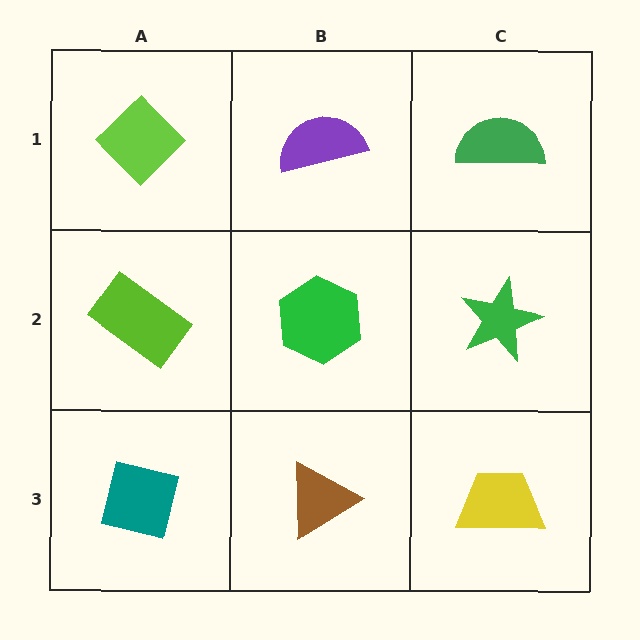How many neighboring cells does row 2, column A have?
3.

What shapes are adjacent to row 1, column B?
A green hexagon (row 2, column B), a lime diamond (row 1, column A), a green semicircle (row 1, column C).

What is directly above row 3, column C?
A green star.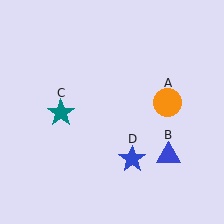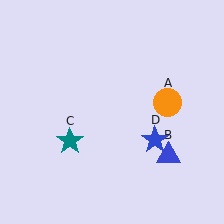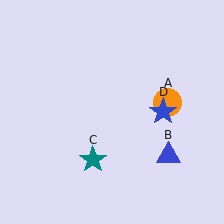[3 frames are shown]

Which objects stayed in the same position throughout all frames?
Orange circle (object A) and blue triangle (object B) remained stationary.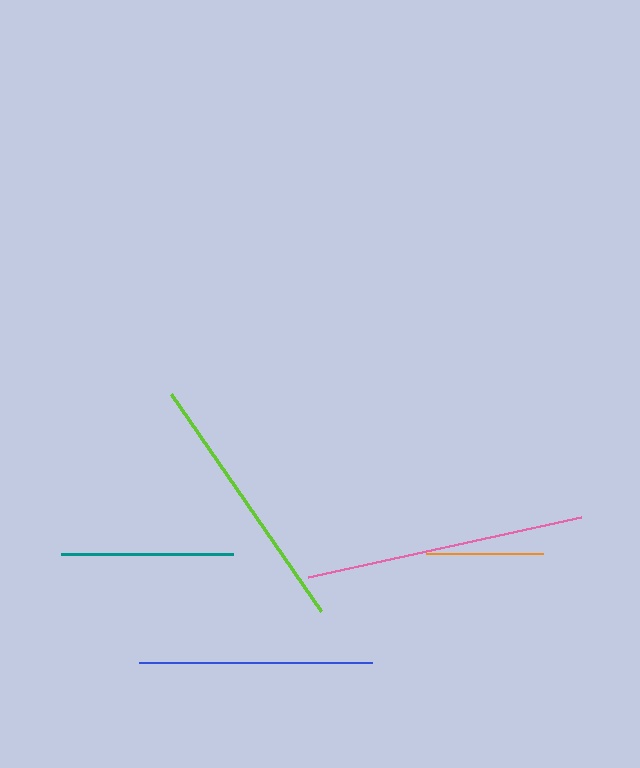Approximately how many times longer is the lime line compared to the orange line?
The lime line is approximately 2.3 times the length of the orange line.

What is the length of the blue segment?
The blue segment is approximately 234 pixels long.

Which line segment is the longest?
The pink line is the longest at approximately 279 pixels.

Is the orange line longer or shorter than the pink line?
The pink line is longer than the orange line.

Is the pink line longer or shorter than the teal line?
The pink line is longer than the teal line.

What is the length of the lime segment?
The lime segment is approximately 264 pixels long.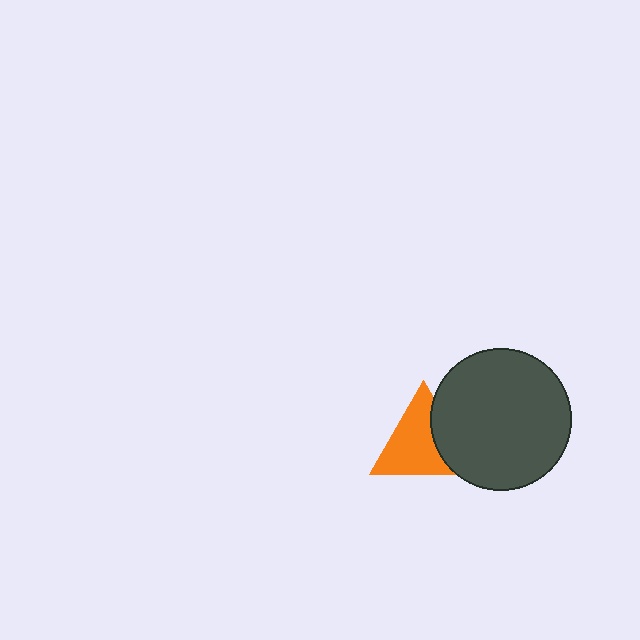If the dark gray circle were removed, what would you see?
You would see the complete orange triangle.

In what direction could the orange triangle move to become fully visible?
The orange triangle could move left. That would shift it out from behind the dark gray circle entirely.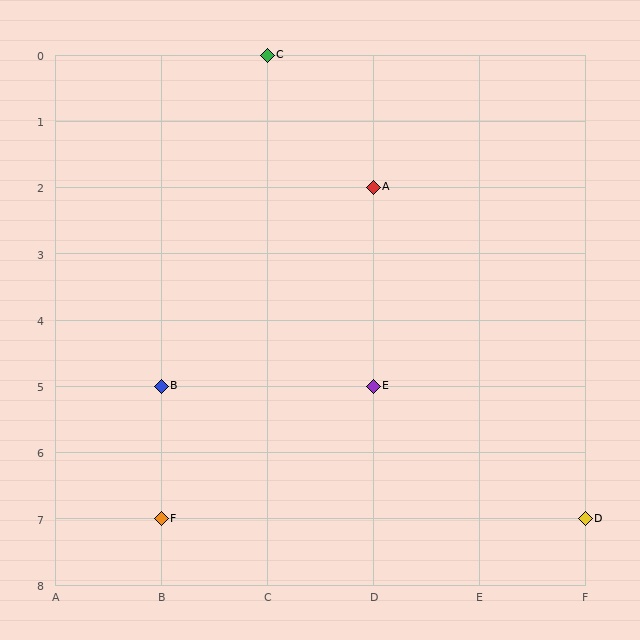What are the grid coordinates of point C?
Point C is at grid coordinates (C, 0).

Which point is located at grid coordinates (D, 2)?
Point A is at (D, 2).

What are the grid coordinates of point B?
Point B is at grid coordinates (B, 5).